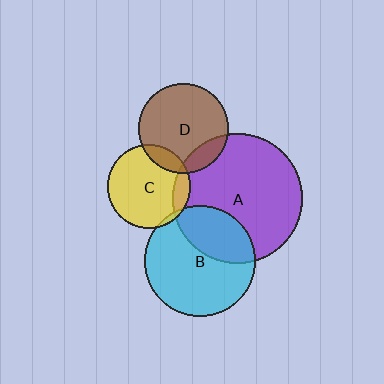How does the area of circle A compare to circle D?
Approximately 2.1 times.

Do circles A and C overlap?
Yes.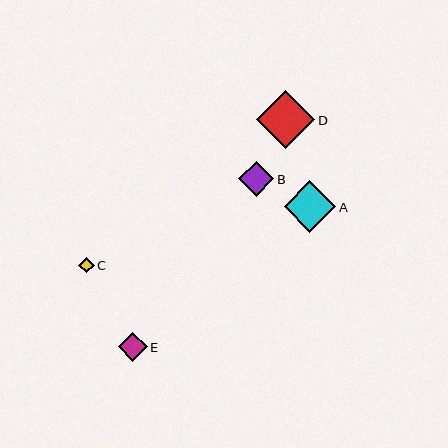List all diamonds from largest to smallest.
From largest to smallest: D, A, B, E, C.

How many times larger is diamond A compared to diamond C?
Diamond A is approximately 3.4 times the size of diamond C.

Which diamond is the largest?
Diamond D is the largest with a size of approximately 58 pixels.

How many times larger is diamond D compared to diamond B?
Diamond D is approximately 1.6 times the size of diamond B.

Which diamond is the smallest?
Diamond C is the smallest with a size of approximately 15 pixels.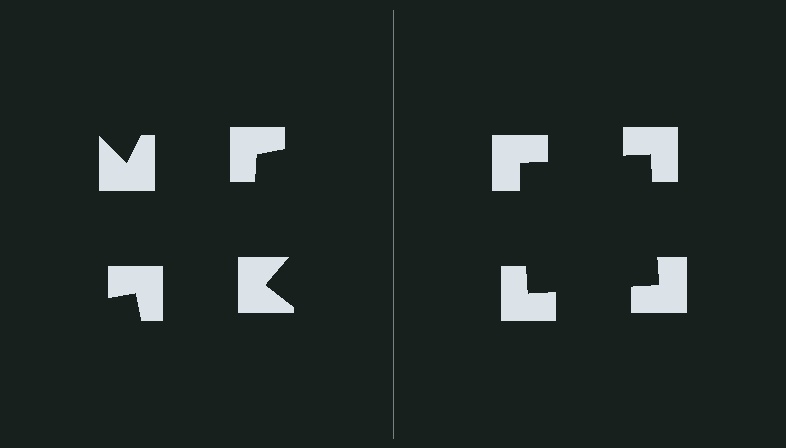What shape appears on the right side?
An illusory square.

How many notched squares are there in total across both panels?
8 — 4 on each side.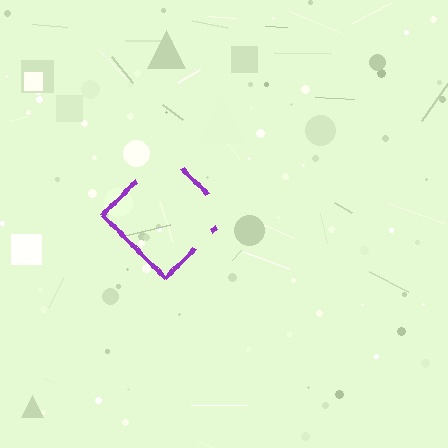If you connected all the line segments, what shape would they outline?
They would outline a diamond.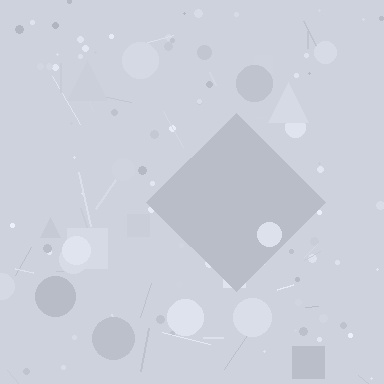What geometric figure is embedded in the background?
A diamond is embedded in the background.